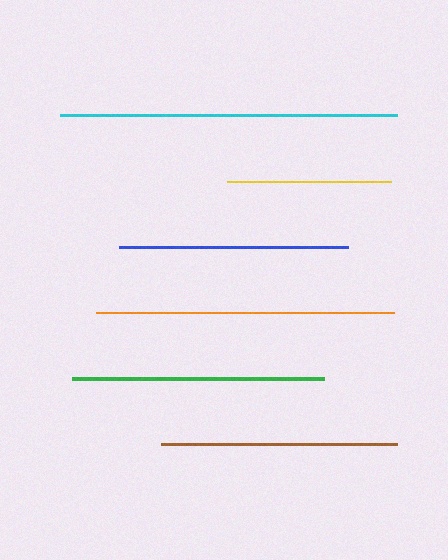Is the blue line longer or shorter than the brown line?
The brown line is longer than the blue line.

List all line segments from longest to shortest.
From longest to shortest: cyan, orange, green, brown, blue, yellow.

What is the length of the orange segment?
The orange segment is approximately 298 pixels long.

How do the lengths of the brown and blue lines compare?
The brown and blue lines are approximately the same length.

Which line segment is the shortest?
The yellow line is the shortest at approximately 163 pixels.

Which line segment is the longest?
The cyan line is the longest at approximately 337 pixels.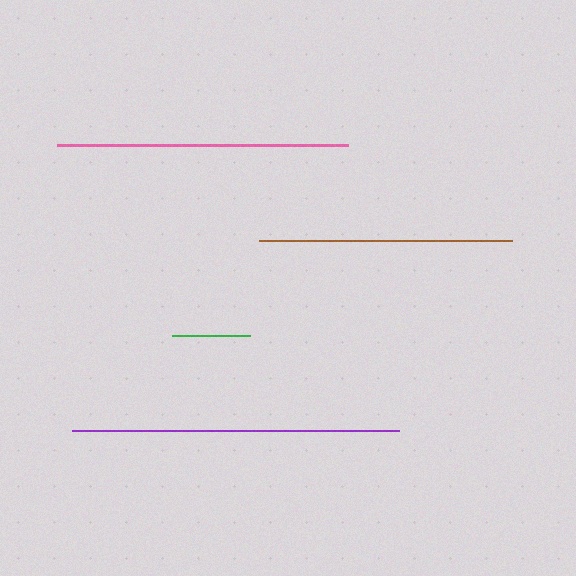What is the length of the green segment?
The green segment is approximately 78 pixels long.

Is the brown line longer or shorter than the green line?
The brown line is longer than the green line.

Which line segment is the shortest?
The green line is the shortest at approximately 78 pixels.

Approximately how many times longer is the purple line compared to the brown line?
The purple line is approximately 1.3 times the length of the brown line.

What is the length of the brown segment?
The brown segment is approximately 253 pixels long.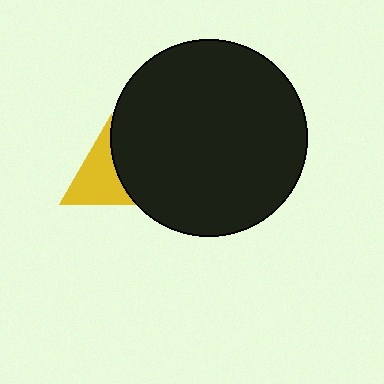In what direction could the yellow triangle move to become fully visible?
The yellow triangle could move left. That would shift it out from behind the black circle entirely.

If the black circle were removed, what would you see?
You would see the complete yellow triangle.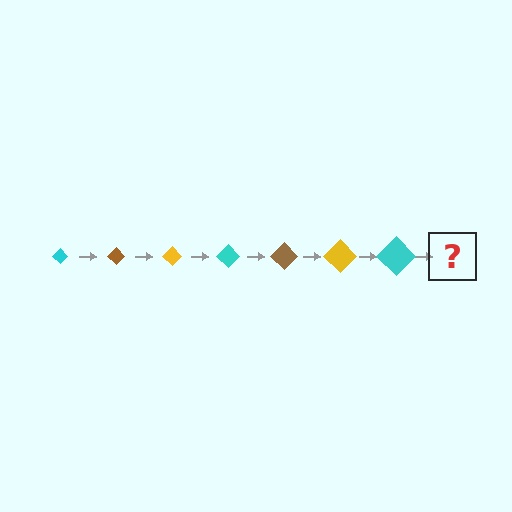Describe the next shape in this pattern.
It should be a brown diamond, larger than the previous one.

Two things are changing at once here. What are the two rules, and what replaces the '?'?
The two rules are that the diamond grows larger each step and the color cycles through cyan, brown, and yellow. The '?' should be a brown diamond, larger than the previous one.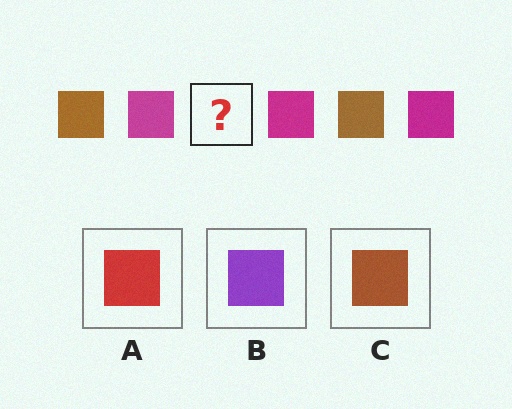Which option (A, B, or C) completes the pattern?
C.